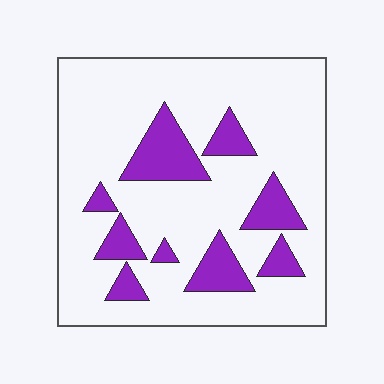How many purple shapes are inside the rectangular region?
9.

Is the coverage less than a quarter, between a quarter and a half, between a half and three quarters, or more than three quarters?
Less than a quarter.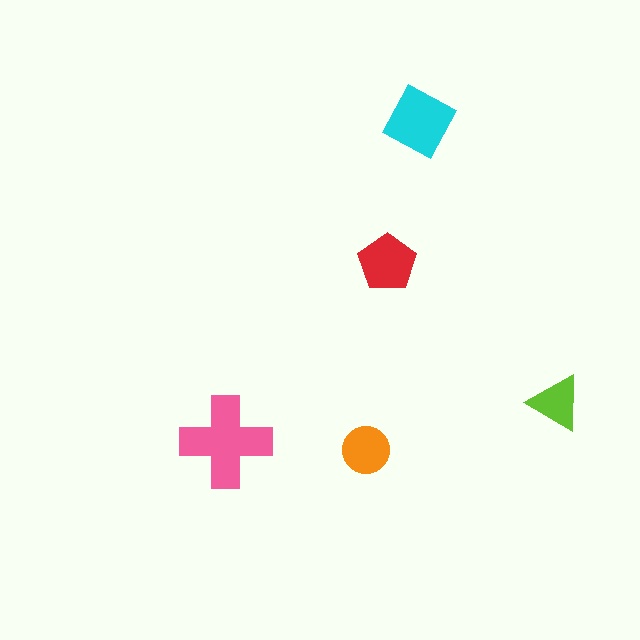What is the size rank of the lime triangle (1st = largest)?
5th.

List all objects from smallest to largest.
The lime triangle, the orange circle, the red pentagon, the cyan diamond, the pink cross.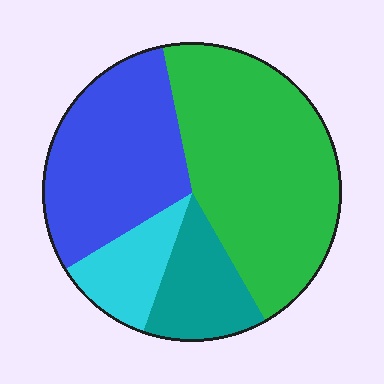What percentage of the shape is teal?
Teal covers roughly 15% of the shape.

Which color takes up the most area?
Green, at roughly 45%.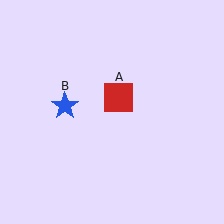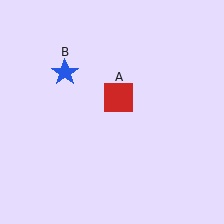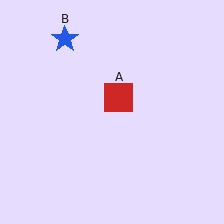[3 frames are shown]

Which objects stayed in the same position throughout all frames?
Red square (object A) remained stationary.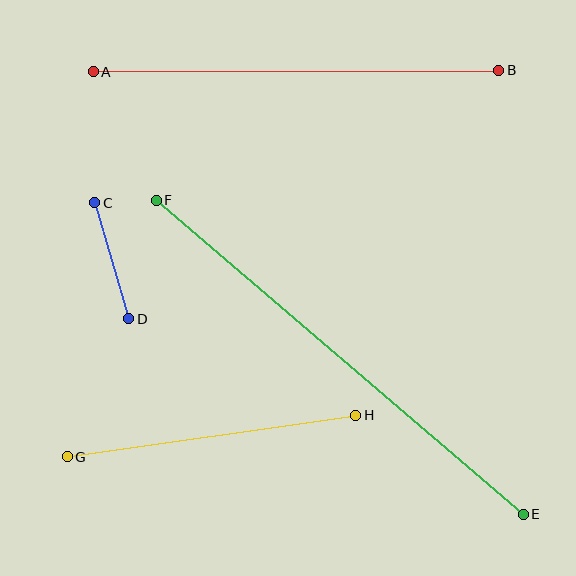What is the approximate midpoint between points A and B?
The midpoint is at approximately (296, 71) pixels.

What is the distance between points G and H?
The distance is approximately 291 pixels.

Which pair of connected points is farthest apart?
Points E and F are farthest apart.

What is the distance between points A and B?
The distance is approximately 406 pixels.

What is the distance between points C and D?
The distance is approximately 121 pixels.